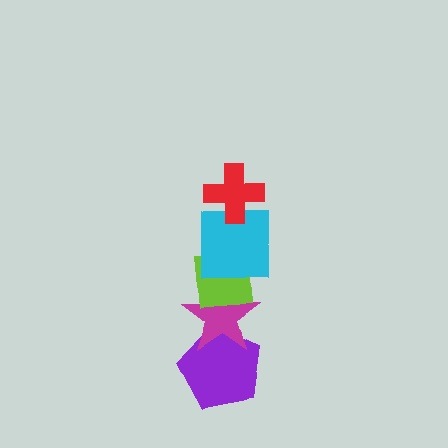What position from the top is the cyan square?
The cyan square is 2nd from the top.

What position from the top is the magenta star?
The magenta star is 4th from the top.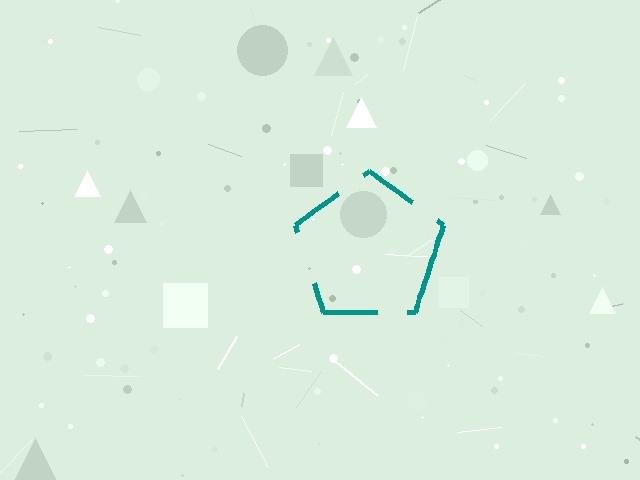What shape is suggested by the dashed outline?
The dashed outline suggests a pentagon.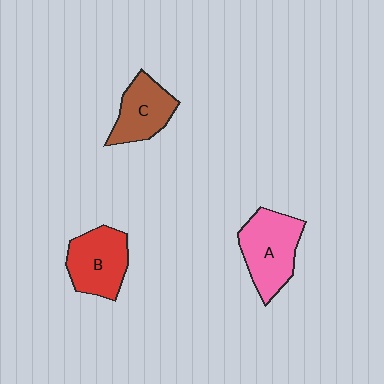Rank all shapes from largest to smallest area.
From largest to smallest: A (pink), B (red), C (brown).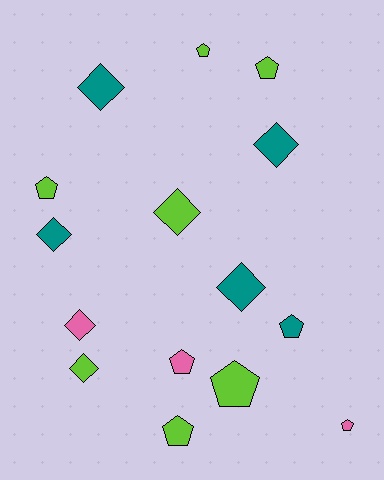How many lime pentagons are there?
There are 5 lime pentagons.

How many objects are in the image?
There are 15 objects.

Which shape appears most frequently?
Pentagon, with 8 objects.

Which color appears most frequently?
Lime, with 7 objects.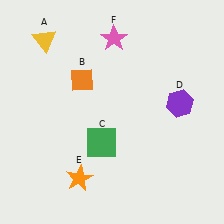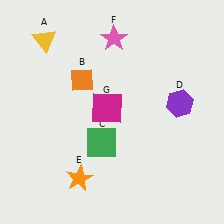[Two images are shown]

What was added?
A magenta square (G) was added in Image 2.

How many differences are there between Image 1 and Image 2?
There is 1 difference between the two images.